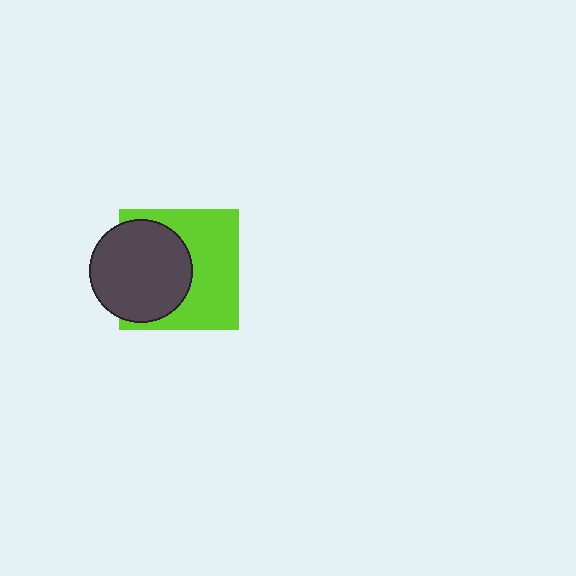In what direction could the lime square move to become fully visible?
The lime square could move right. That would shift it out from behind the dark gray circle entirely.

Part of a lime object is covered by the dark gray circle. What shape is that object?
It is a square.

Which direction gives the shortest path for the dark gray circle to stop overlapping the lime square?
Moving left gives the shortest separation.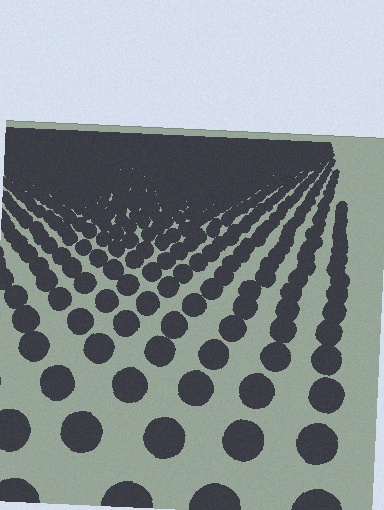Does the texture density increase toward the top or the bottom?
Density increases toward the top.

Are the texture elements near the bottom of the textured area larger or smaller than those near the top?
Larger. Near the bottom, elements are closer to the viewer and appear at a bigger on-screen size.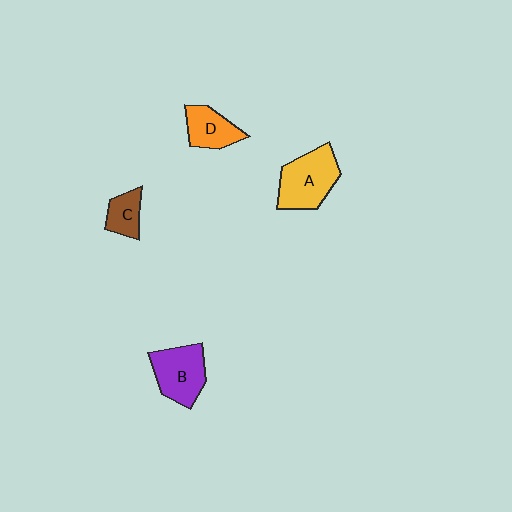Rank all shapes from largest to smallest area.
From largest to smallest: A (yellow), B (purple), D (orange), C (brown).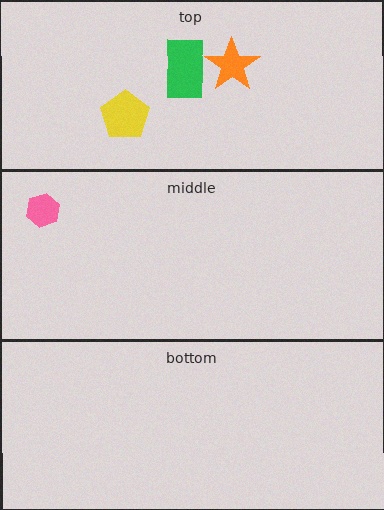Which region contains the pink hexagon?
The middle region.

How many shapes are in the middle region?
1.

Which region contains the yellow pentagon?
The top region.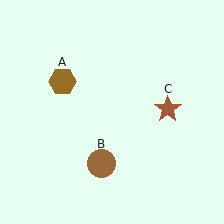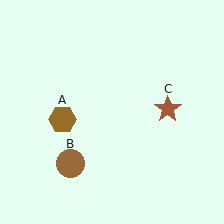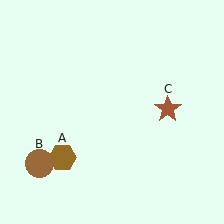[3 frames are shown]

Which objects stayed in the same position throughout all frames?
Brown star (object C) remained stationary.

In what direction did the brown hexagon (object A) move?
The brown hexagon (object A) moved down.